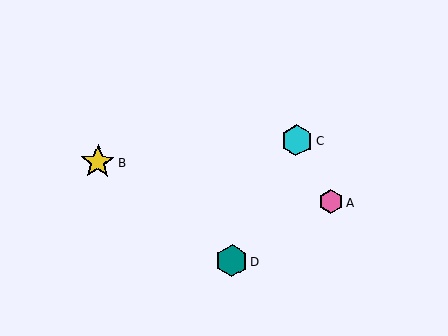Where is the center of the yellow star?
The center of the yellow star is at (98, 162).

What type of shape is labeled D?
Shape D is a teal hexagon.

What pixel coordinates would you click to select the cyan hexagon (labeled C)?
Click at (297, 140) to select the cyan hexagon C.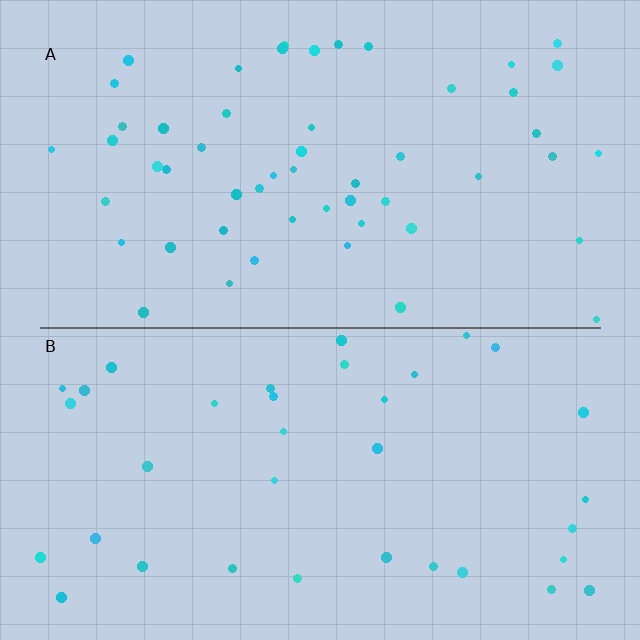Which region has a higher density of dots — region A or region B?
A (the top).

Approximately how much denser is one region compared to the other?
Approximately 1.5× — region A over region B.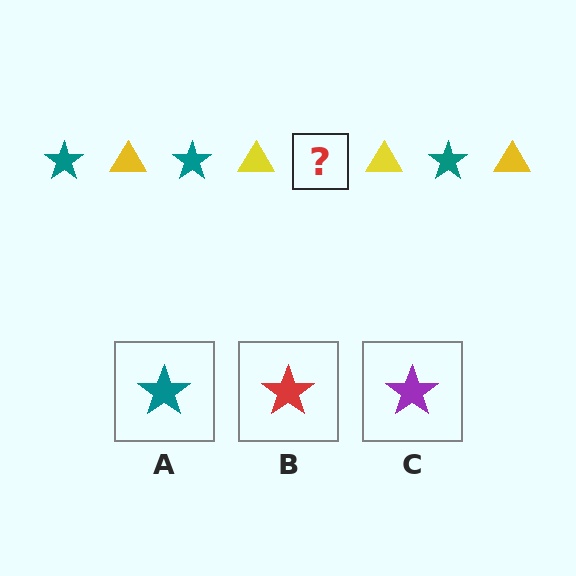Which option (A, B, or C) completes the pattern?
A.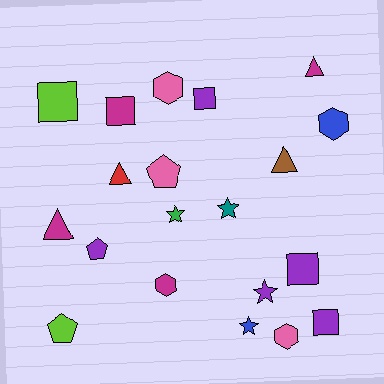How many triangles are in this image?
There are 4 triangles.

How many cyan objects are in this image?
There are no cyan objects.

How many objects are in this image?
There are 20 objects.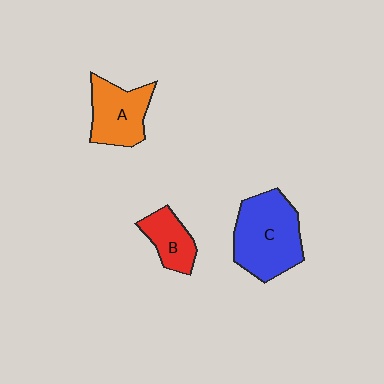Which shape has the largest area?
Shape C (blue).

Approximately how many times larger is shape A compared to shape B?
Approximately 1.5 times.